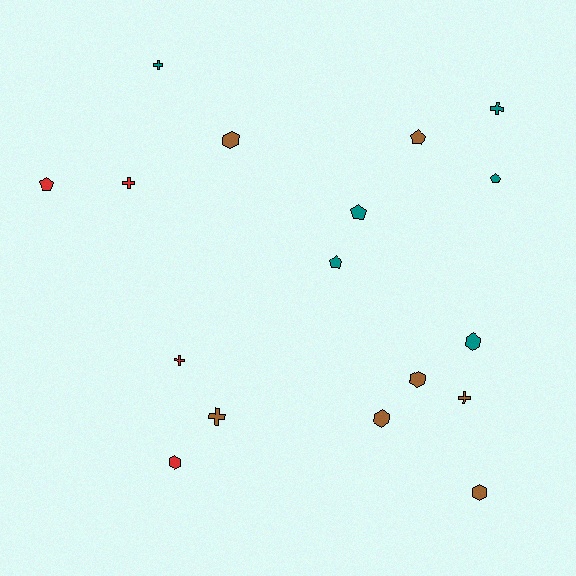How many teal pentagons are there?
There are 3 teal pentagons.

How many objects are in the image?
There are 17 objects.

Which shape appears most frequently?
Cross, with 6 objects.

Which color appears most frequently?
Brown, with 7 objects.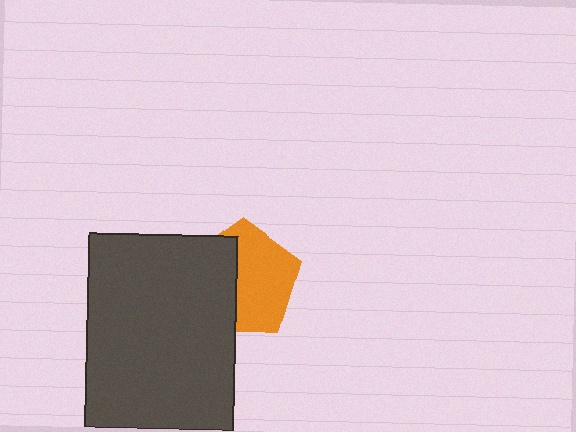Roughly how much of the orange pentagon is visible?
About half of it is visible (roughly 56%).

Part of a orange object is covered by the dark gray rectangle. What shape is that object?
It is a pentagon.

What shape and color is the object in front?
The object in front is a dark gray rectangle.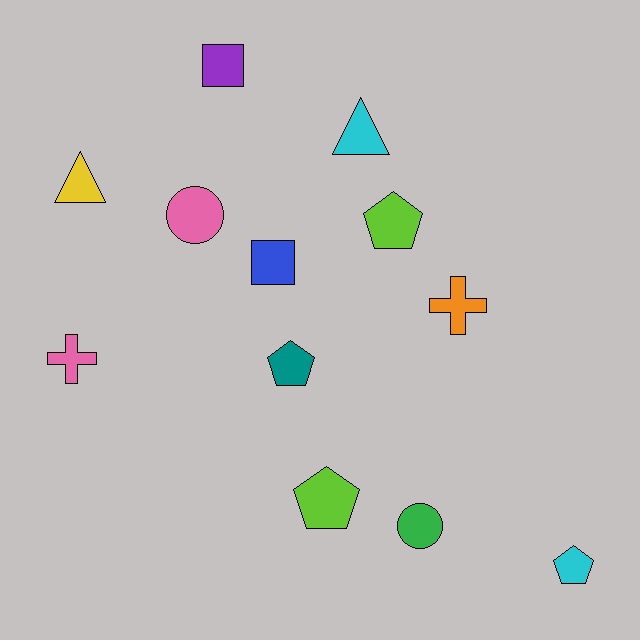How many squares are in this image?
There are 2 squares.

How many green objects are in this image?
There is 1 green object.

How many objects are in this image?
There are 12 objects.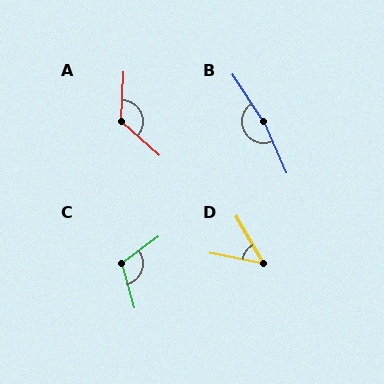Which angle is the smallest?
D, at approximately 49 degrees.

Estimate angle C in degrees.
Approximately 112 degrees.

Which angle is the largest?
B, at approximately 170 degrees.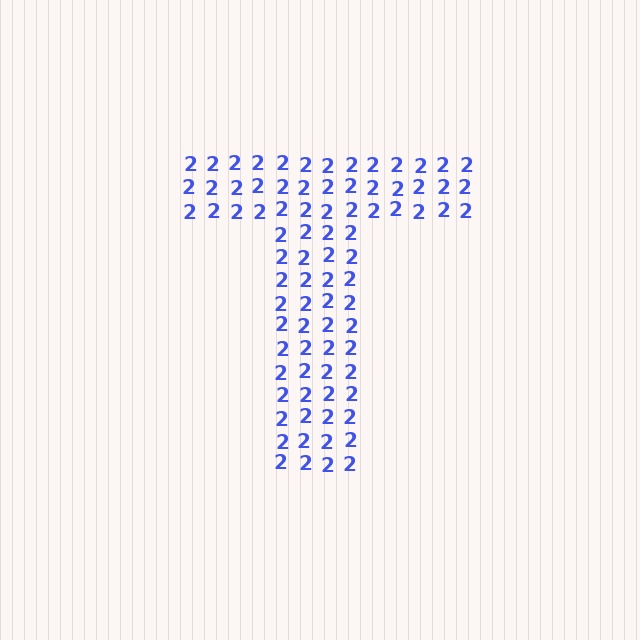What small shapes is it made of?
It is made of small digit 2's.